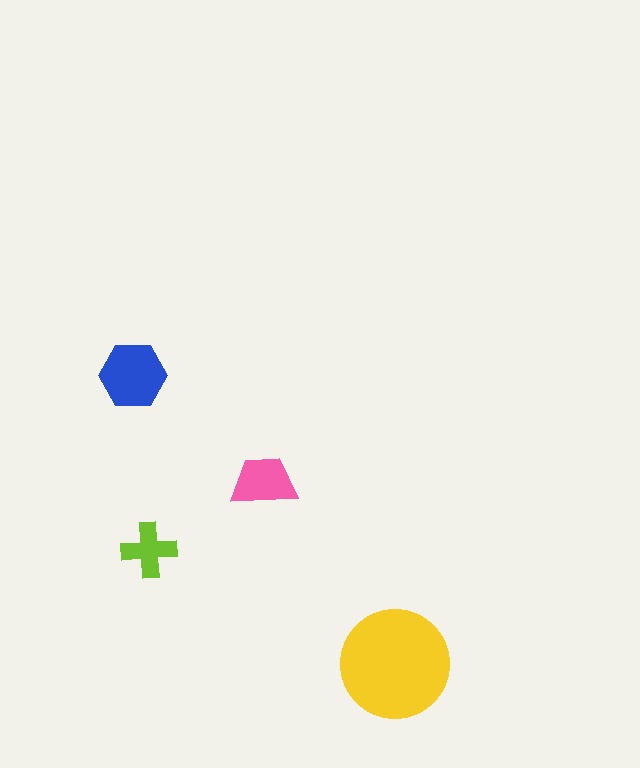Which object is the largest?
The yellow circle.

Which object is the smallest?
The lime cross.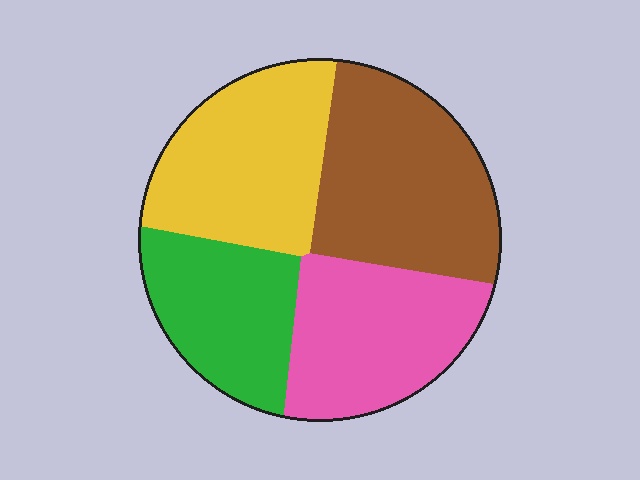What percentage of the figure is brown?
Brown takes up about one third (1/3) of the figure.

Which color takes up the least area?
Green, at roughly 20%.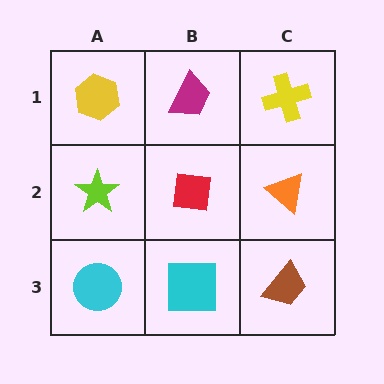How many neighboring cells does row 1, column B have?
3.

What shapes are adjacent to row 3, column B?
A red square (row 2, column B), a cyan circle (row 3, column A), a brown trapezoid (row 3, column C).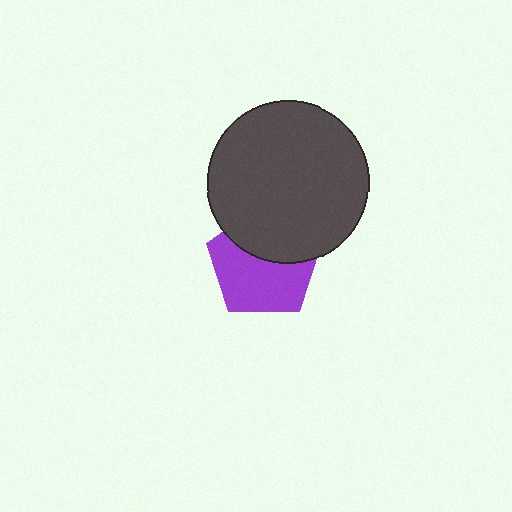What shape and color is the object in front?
The object in front is a dark gray circle.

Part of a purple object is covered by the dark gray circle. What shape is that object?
It is a pentagon.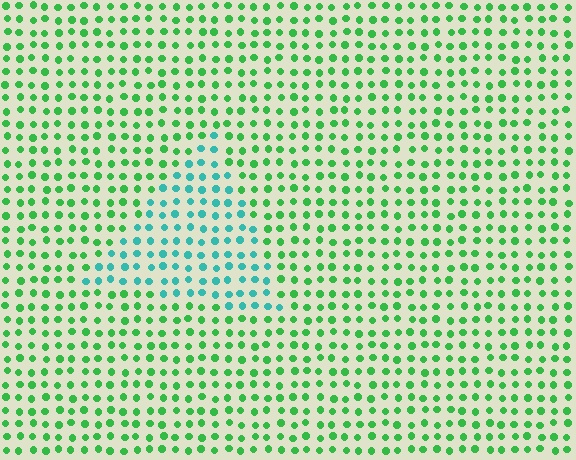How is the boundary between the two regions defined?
The boundary is defined purely by a slight shift in hue (about 47 degrees). Spacing, size, and orientation are identical on both sides.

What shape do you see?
I see a triangle.